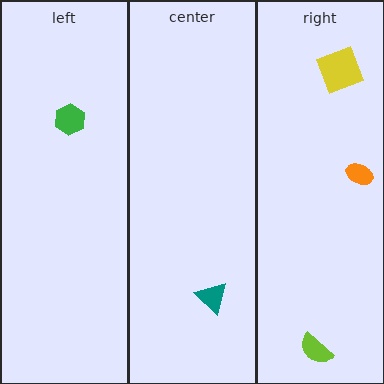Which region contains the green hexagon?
The left region.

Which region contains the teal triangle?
The center region.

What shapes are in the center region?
The teal triangle.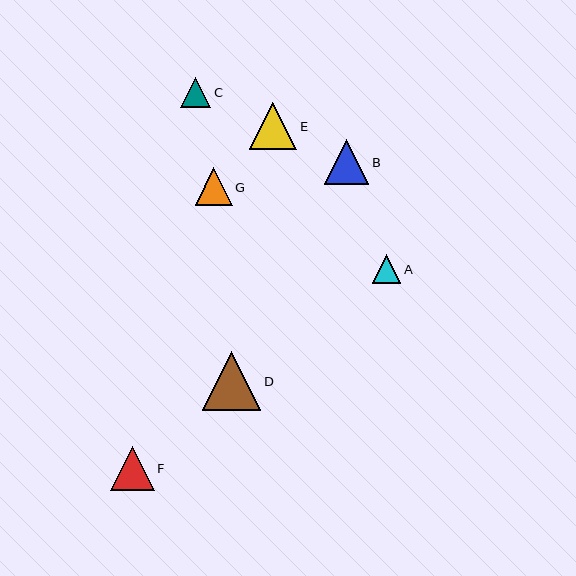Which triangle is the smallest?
Triangle A is the smallest with a size of approximately 28 pixels.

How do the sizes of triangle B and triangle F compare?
Triangle B and triangle F are approximately the same size.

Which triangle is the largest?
Triangle D is the largest with a size of approximately 59 pixels.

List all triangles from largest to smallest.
From largest to smallest: D, E, B, F, G, C, A.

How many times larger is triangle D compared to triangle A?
Triangle D is approximately 2.1 times the size of triangle A.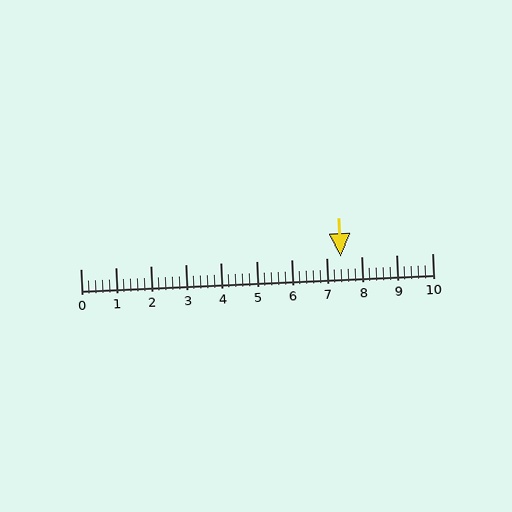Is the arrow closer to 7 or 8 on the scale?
The arrow is closer to 7.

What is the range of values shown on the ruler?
The ruler shows values from 0 to 10.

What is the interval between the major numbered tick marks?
The major tick marks are spaced 1 units apart.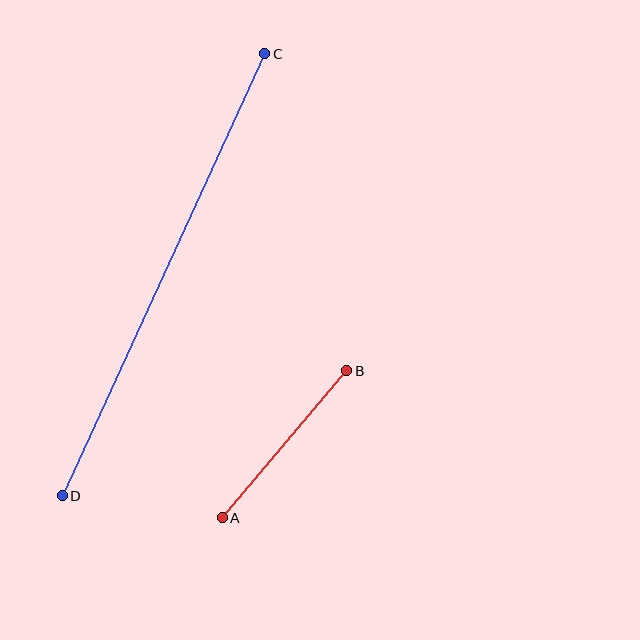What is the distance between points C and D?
The distance is approximately 486 pixels.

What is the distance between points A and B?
The distance is approximately 193 pixels.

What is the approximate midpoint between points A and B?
The midpoint is at approximately (285, 444) pixels.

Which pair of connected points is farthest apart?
Points C and D are farthest apart.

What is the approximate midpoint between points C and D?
The midpoint is at approximately (163, 275) pixels.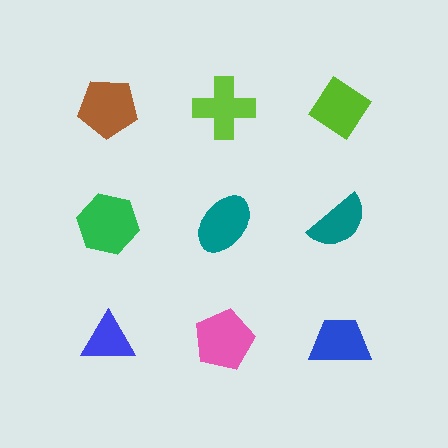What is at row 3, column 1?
A blue triangle.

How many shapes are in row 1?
3 shapes.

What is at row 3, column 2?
A pink pentagon.